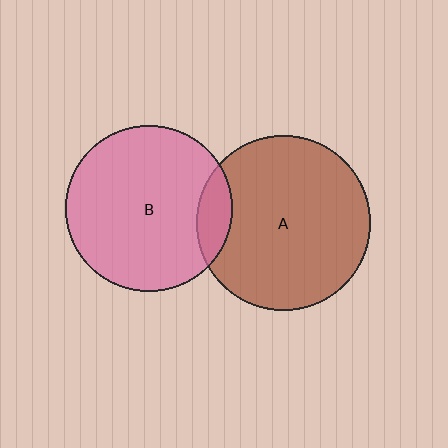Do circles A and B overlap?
Yes.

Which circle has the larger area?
Circle A (brown).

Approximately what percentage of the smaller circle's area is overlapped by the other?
Approximately 10%.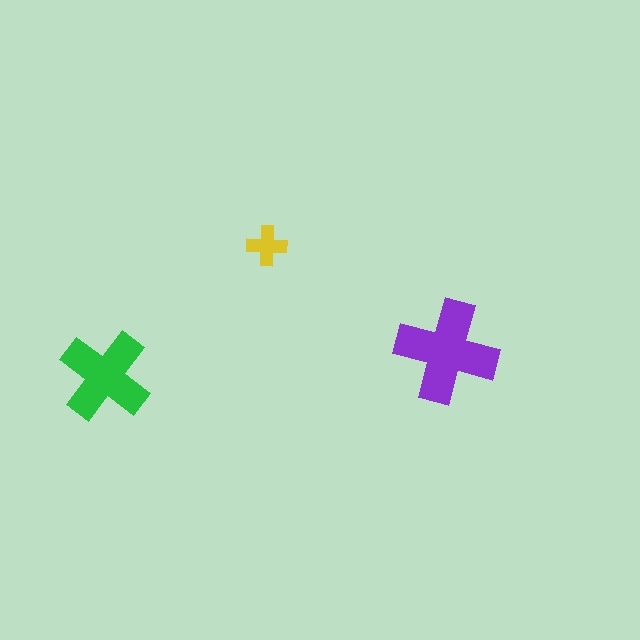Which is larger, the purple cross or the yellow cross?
The purple one.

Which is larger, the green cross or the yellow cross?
The green one.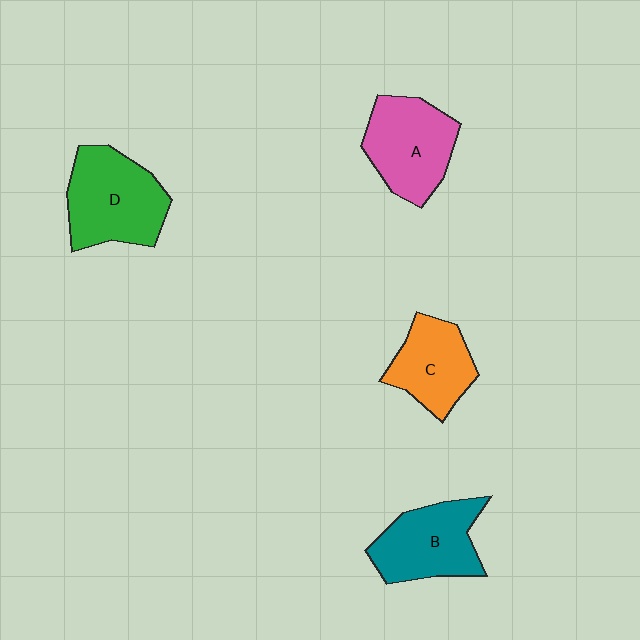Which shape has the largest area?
Shape D (green).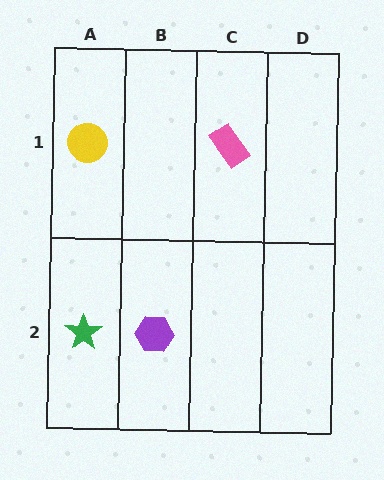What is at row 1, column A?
A yellow circle.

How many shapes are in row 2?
2 shapes.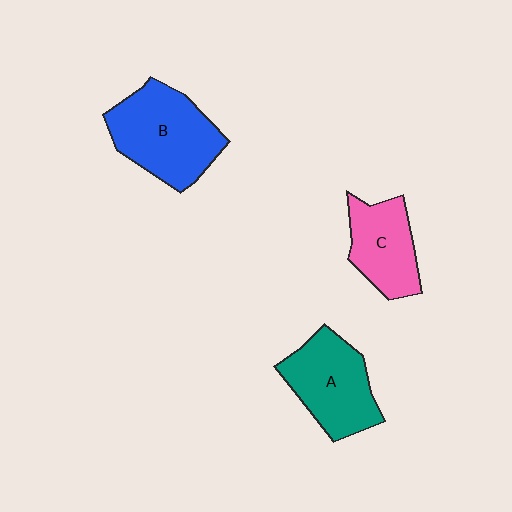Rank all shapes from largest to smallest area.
From largest to smallest: B (blue), A (teal), C (pink).